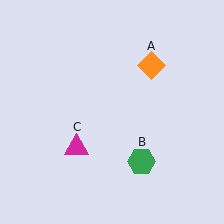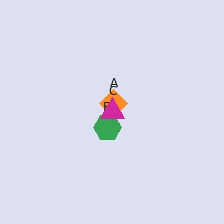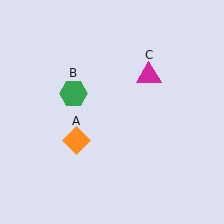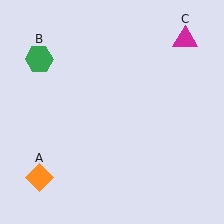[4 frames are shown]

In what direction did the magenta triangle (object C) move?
The magenta triangle (object C) moved up and to the right.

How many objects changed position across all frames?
3 objects changed position: orange diamond (object A), green hexagon (object B), magenta triangle (object C).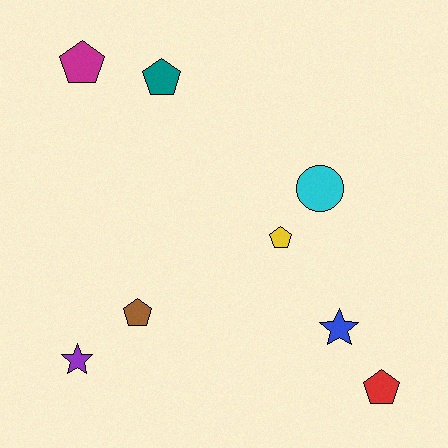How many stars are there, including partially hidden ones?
There are 2 stars.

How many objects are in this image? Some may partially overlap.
There are 8 objects.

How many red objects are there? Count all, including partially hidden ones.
There is 1 red object.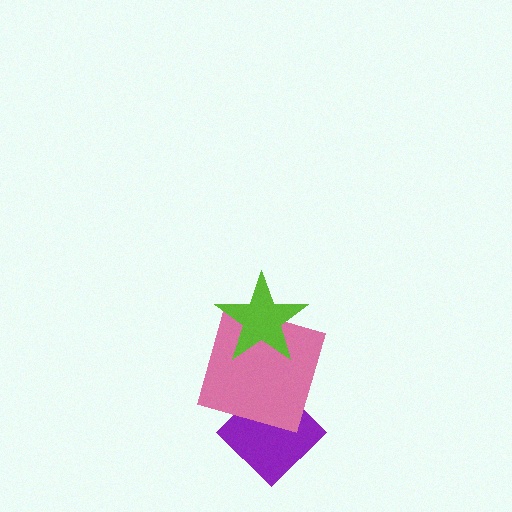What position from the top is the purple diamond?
The purple diamond is 3rd from the top.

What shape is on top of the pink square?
The lime star is on top of the pink square.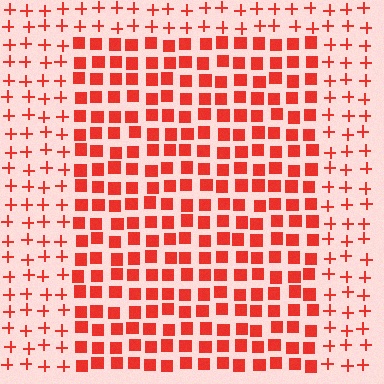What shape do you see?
I see a rectangle.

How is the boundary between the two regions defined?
The boundary is defined by a change in element shape: squares inside vs. plus signs outside. All elements share the same color and spacing.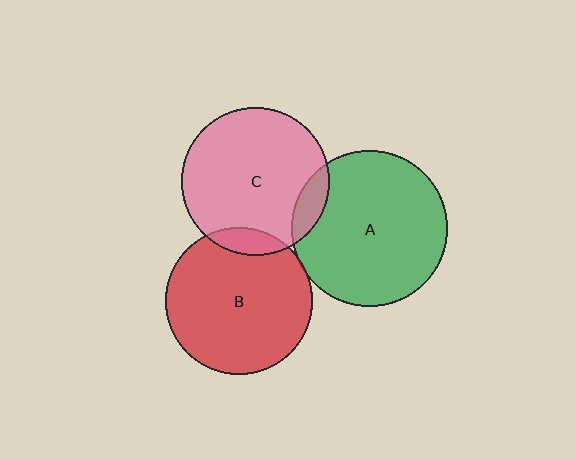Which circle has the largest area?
Circle A (green).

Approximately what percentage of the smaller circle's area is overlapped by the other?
Approximately 10%.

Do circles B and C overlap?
Yes.